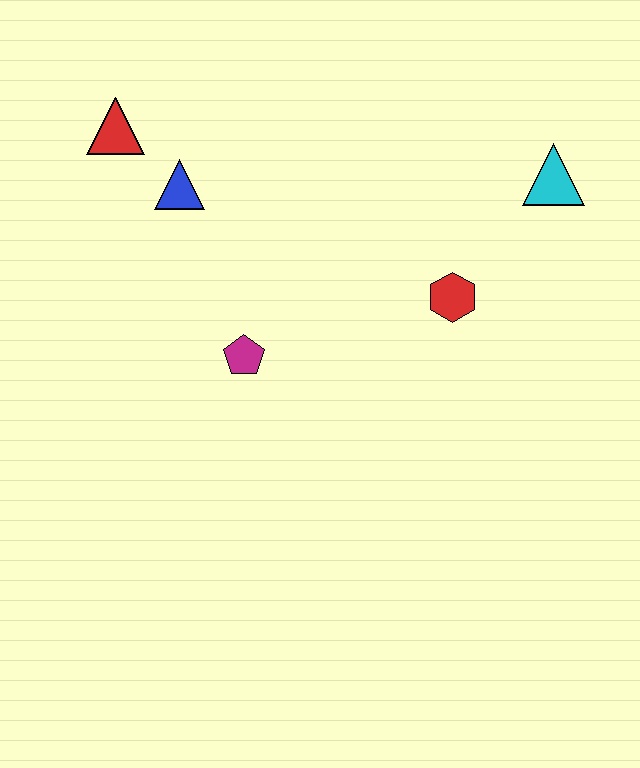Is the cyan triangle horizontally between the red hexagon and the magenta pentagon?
No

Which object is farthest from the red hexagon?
The red triangle is farthest from the red hexagon.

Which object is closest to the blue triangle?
The red triangle is closest to the blue triangle.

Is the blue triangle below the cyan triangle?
Yes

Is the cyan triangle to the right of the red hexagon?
Yes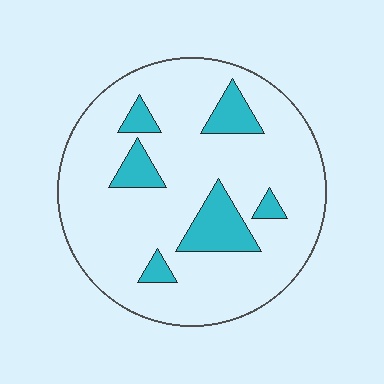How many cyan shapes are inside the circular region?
6.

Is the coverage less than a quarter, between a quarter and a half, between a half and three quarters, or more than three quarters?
Less than a quarter.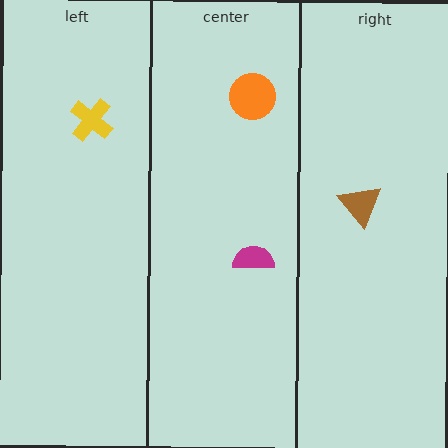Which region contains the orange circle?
The center region.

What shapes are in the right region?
The brown triangle.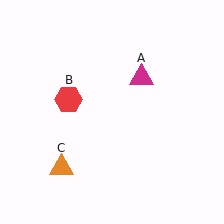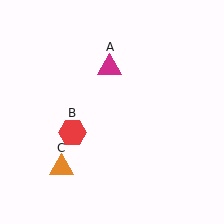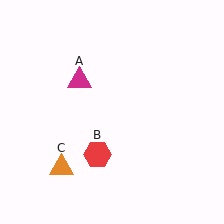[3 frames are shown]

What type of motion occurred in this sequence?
The magenta triangle (object A), red hexagon (object B) rotated counterclockwise around the center of the scene.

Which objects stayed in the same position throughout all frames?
Orange triangle (object C) remained stationary.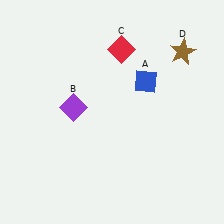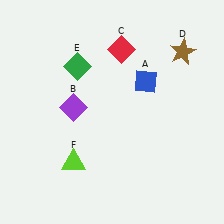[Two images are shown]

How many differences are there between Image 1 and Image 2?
There are 2 differences between the two images.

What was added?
A green diamond (E), a lime triangle (F) were added in Image 2.